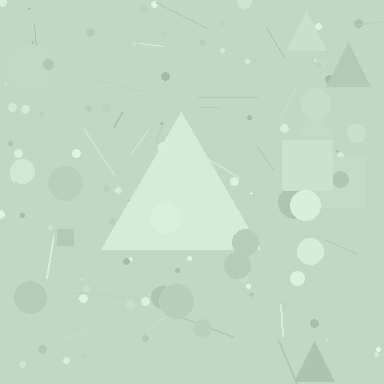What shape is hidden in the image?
A triangle is hidden in the image.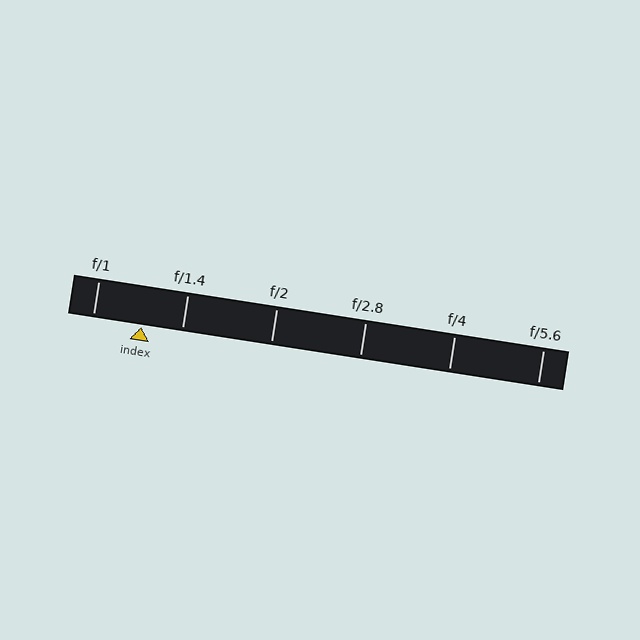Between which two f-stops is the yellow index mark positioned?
The index mark is between f/1 and f/1.4.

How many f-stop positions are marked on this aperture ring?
There are 6 f-stop positions marked.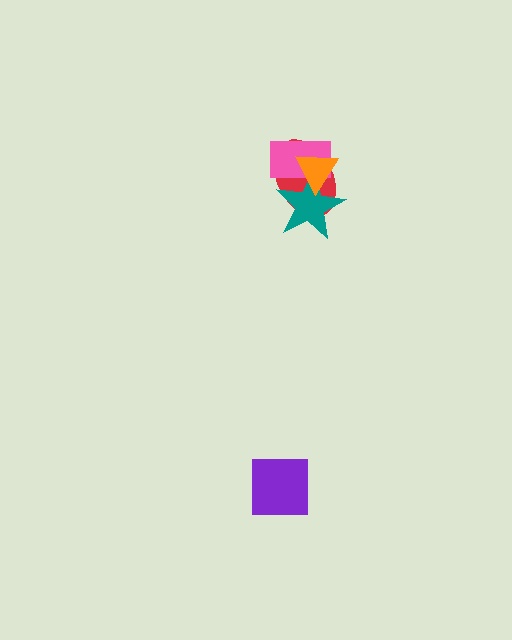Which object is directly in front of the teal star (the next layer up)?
The pink rectangle is directly in front of the teal star.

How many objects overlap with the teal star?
3 objects overlap with the teal star.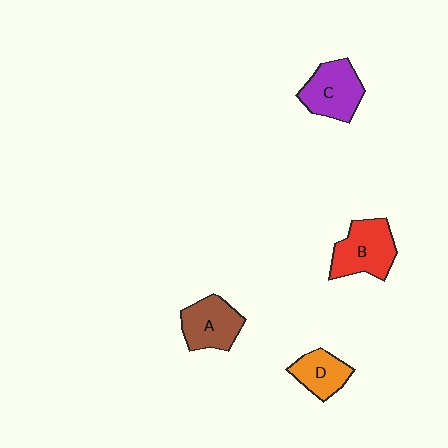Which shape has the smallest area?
Shape D (orange).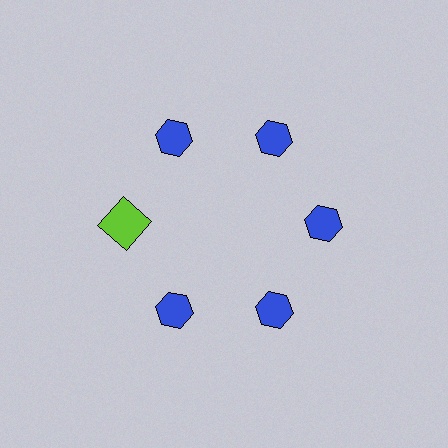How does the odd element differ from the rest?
It differs in both color (lime instead of blue) and shape (square instead of hexagon).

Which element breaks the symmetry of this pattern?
The lime square at roughly the 9 o'clock position breaks the symmetry. All other shapes are blue hexagons.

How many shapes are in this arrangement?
There are 6 shapes arranged in a ring pattern.